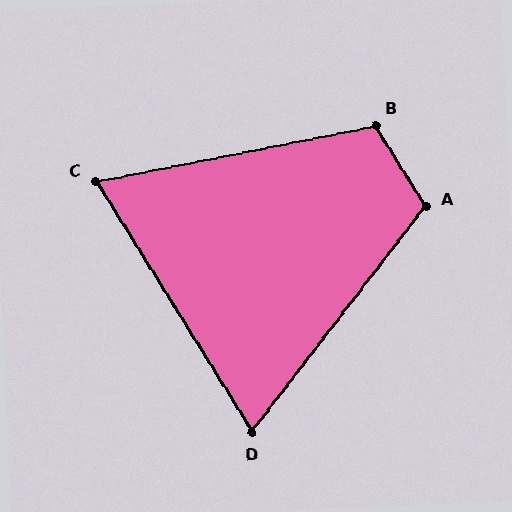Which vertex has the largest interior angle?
B, at approximately 111 degrees.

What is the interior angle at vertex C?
Approximately 69 degrees (acute).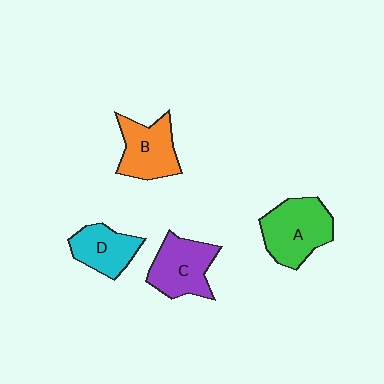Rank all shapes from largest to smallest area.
From largest to smallest: A (green), C (purple), B (orange), D (cyan).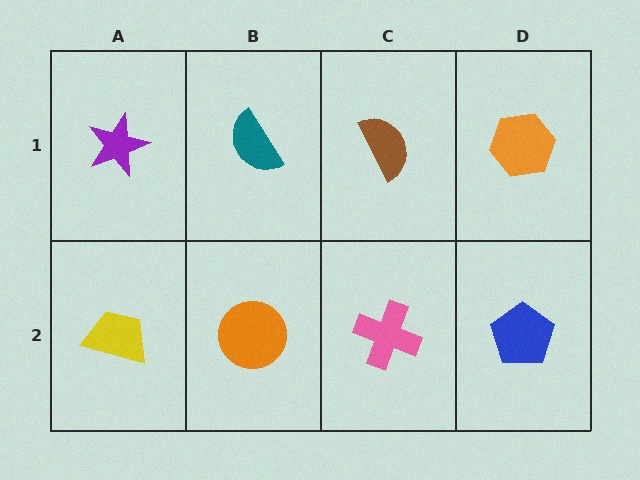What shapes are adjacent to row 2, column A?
A purple star (row 1, column A), an orange circle (row 2, column B).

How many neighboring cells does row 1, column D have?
2.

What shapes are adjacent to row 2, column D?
An orange hexagon (row 1, column D), a pink cross (row 2, column C).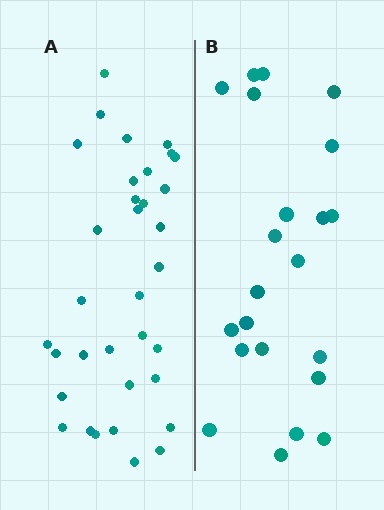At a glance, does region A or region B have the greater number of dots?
Region A (the left region) has more dots.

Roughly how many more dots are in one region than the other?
Region A has roughly 12 or so more dots than region B.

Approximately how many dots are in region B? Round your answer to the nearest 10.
About 20 dots. (The exact count is 22, which rounds to 20.)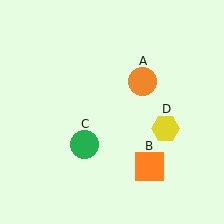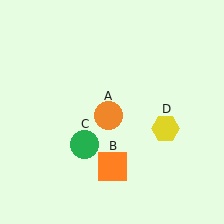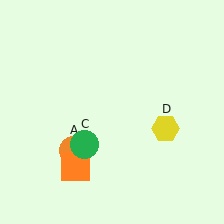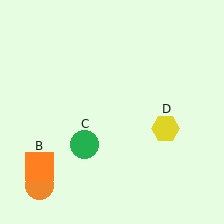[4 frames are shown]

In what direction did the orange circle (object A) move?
The orange circle (object A) moved down and to the left.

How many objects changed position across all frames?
2 objects changed position: orange circle (object A), orange square (object B).